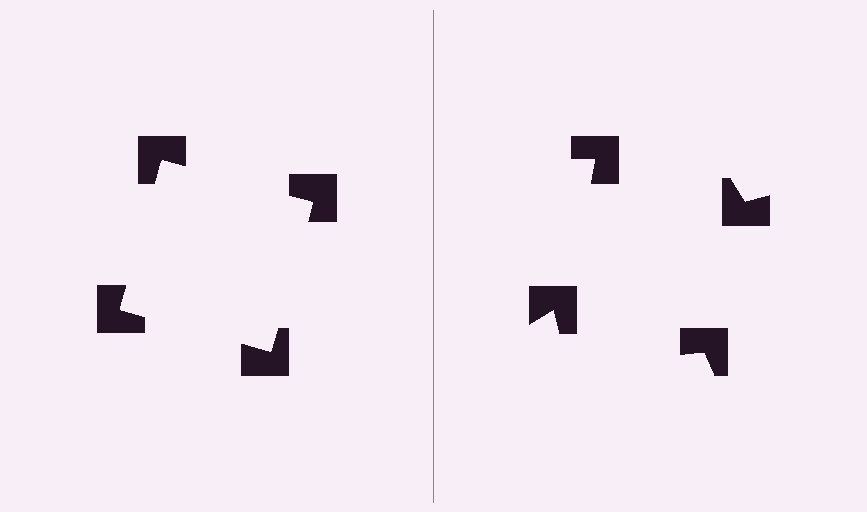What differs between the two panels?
The notched squares are positioned identically on both sides; only the wedge orientations differ. On the left they align to a square; on the right they are misaligned.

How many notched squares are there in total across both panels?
8 — 4 on each side.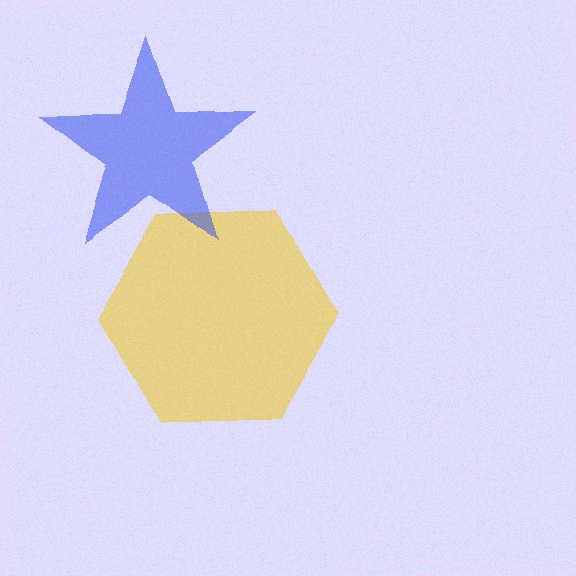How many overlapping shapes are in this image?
There are 2 overlapping shapes in the image.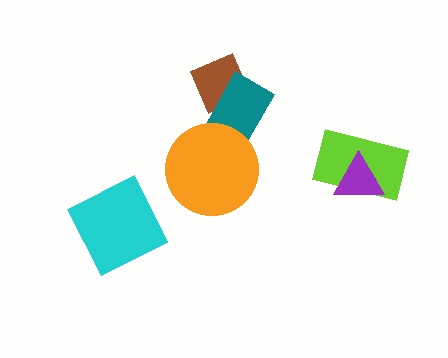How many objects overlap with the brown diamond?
1 object overlaps with the brown diamond.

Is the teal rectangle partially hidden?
Yes, it is partially covered by another shape.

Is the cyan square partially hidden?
No, no other shape covers it.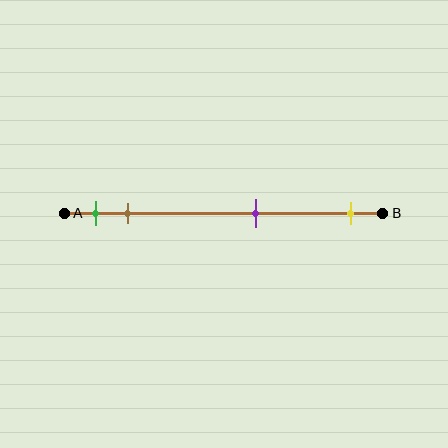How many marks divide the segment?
There are 4 marks dividing the segment.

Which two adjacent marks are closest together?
The green and brown marks are the closest adjacent pair.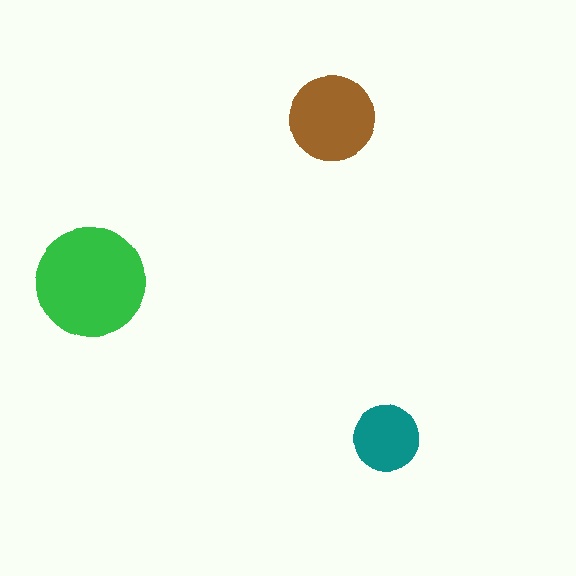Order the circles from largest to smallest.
the green one, the brown one, the teal one.